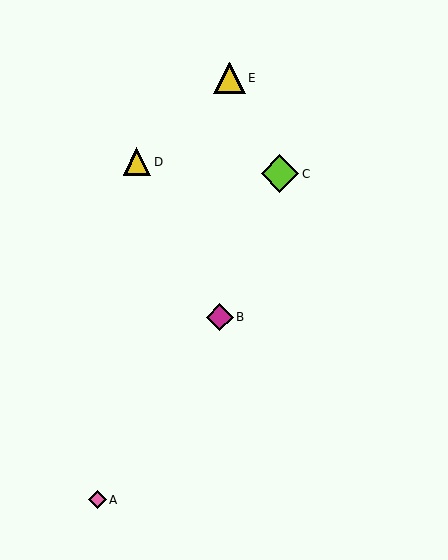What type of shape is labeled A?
Shape A is a pink diamond.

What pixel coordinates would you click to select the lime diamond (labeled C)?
Click at (280, 174) to select the lime diamond C.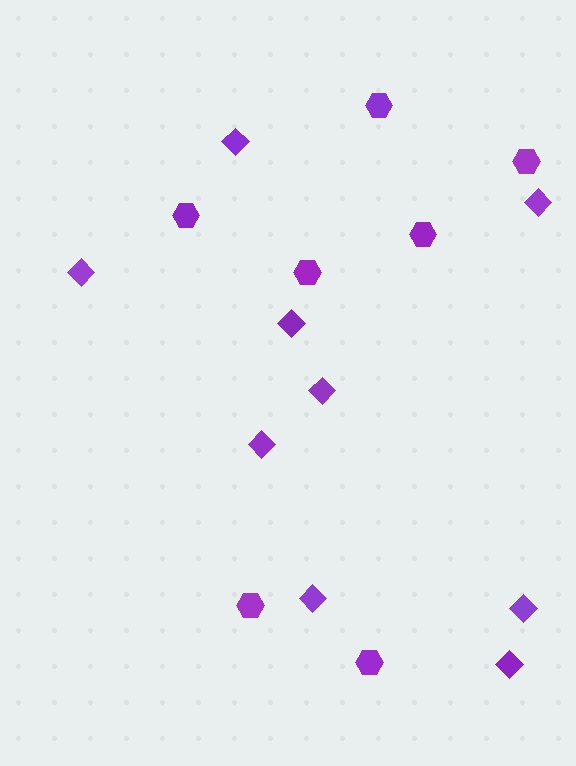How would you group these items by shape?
There are 2 groups: one group of hexagons (7) and one group of diamonds (9).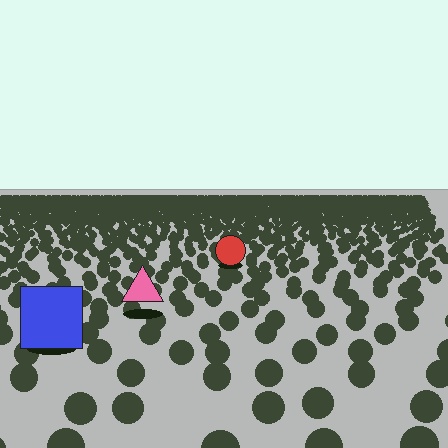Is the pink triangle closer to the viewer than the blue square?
No. The blue square is closer — you can tell from the texture gradient: the ground texture is coarser near it.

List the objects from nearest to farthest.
From nearest to farthest: the blue square, the pink triangle, the red circle.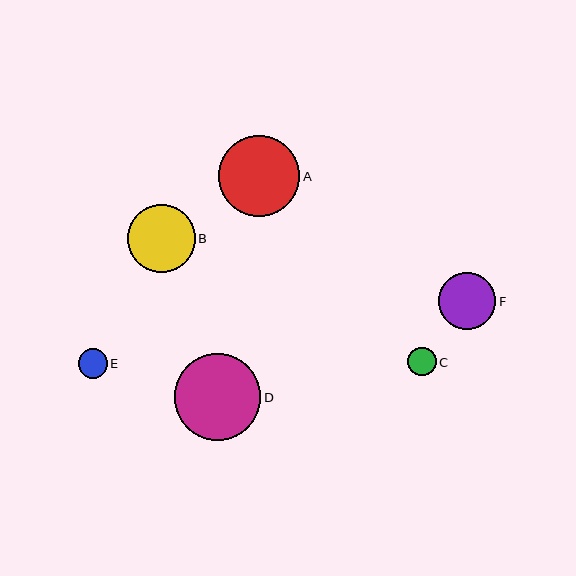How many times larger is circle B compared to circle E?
Circle B is approximately 2.3 times the size of circle E.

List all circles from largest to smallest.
From largest to smallest: D, A, B, F, E, C.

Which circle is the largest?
Circle D is the largest with a size of approximately 87 pixels.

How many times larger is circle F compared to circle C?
Circle F is approximately 2.0 times the size of circle C.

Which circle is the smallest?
Circle C is the smallest with a size of approximately 28 pixels.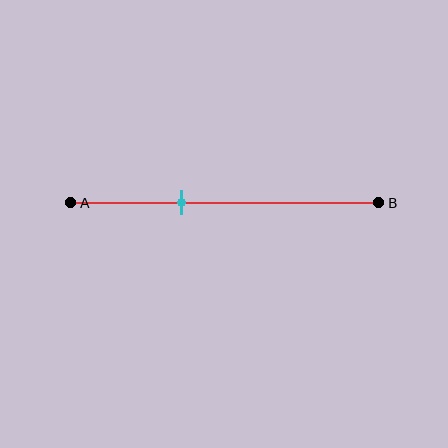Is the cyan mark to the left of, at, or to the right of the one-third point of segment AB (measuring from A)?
The cyan mark is approximately at the one-third point of segment AB.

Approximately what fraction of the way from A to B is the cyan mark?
The cyan mark is approximately 35% of the way from A to B.